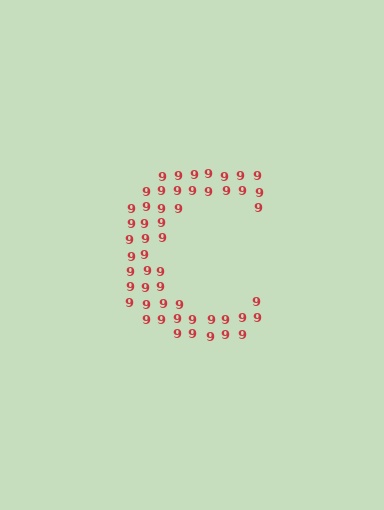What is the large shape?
The large shape is the letter C.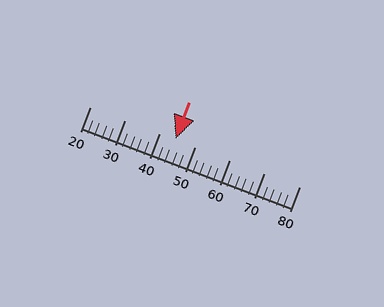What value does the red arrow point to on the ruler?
The red arrow points to approximately 44.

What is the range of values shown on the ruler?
The ruler shows values from 20 to 80.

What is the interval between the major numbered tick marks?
The major tick marks are spaced 10 units apart.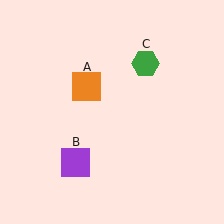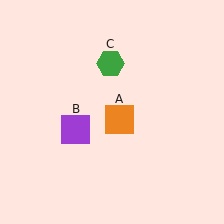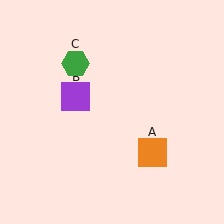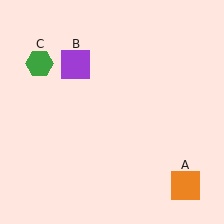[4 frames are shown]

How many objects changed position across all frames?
3 objects changed position: orange square (object A), purple square (object B), green hexagon (object C).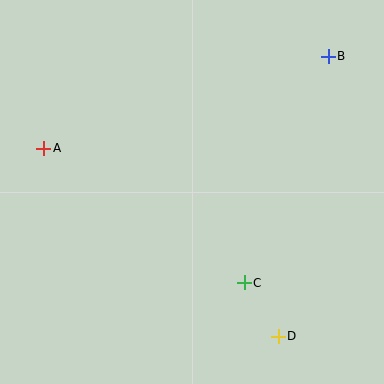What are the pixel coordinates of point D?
Point D is at (278, 336).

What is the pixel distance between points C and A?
The distance between C and A is 242 pixels.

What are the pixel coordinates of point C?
Point C is at (244, 283).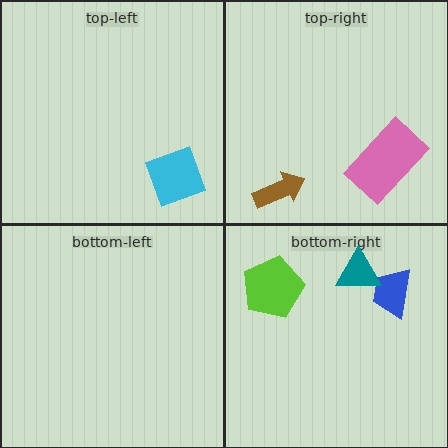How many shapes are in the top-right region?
2.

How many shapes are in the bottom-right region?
3.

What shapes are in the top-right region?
The pink rectangle, the brown arrow.